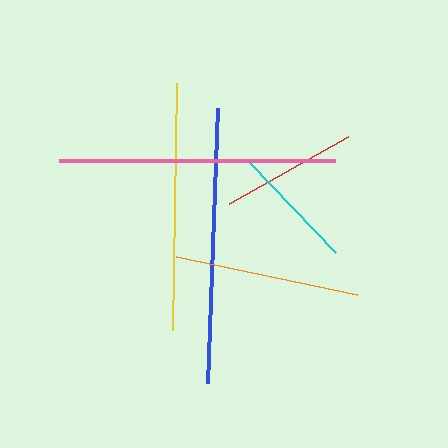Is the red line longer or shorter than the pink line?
The pink line is longer than the red line.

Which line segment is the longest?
The pink line is the longest at approximately 276 pixels.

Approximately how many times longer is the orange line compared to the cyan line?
The orange line is approximately 1.5 times the length of the cyan line.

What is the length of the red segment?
The red segment is approximately 136 pixels long.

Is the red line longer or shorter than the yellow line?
The yellow line is longer than the red line.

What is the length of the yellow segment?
The yellow segment is approximately 247 pixels long.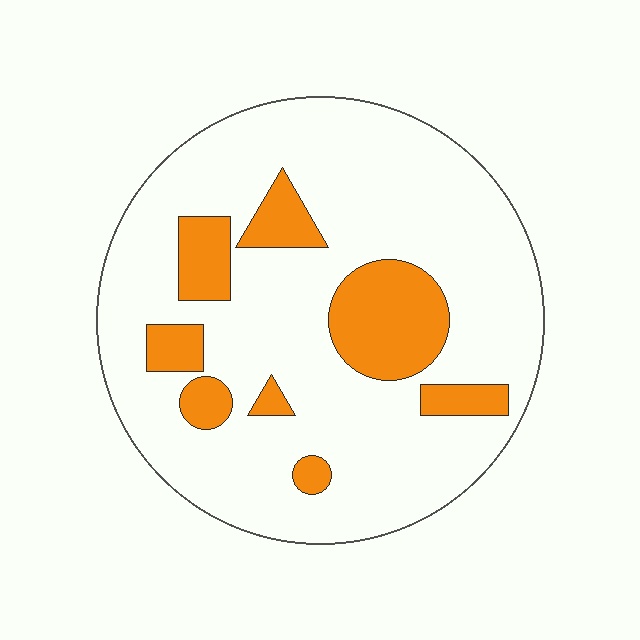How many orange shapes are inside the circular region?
8.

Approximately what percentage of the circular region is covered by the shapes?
Approximately 20%.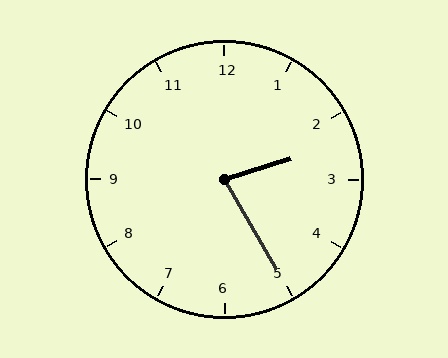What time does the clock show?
2:25.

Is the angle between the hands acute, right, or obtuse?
It is acute.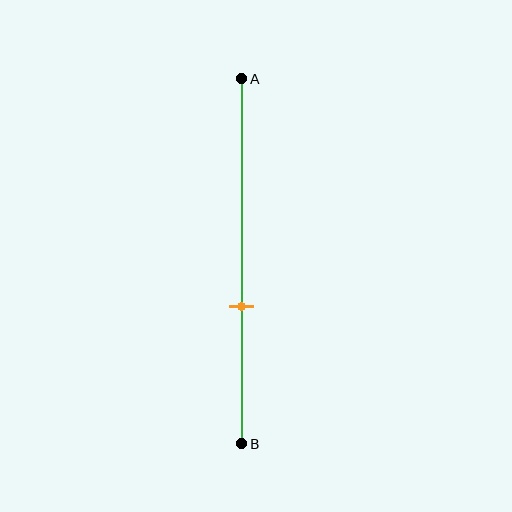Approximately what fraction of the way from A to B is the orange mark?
The orange mark is approximately 60% of the way from A to B.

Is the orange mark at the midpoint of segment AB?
No, the mark is at about 60% from A, not at the 50% midpoint.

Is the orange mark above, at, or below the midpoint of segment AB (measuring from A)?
The orange mark is below the midpoint of segment AB.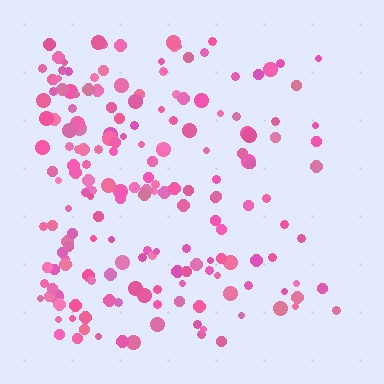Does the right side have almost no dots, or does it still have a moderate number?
Still a moderate number, just noticeably fewer than the left.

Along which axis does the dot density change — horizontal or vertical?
Horizontal.